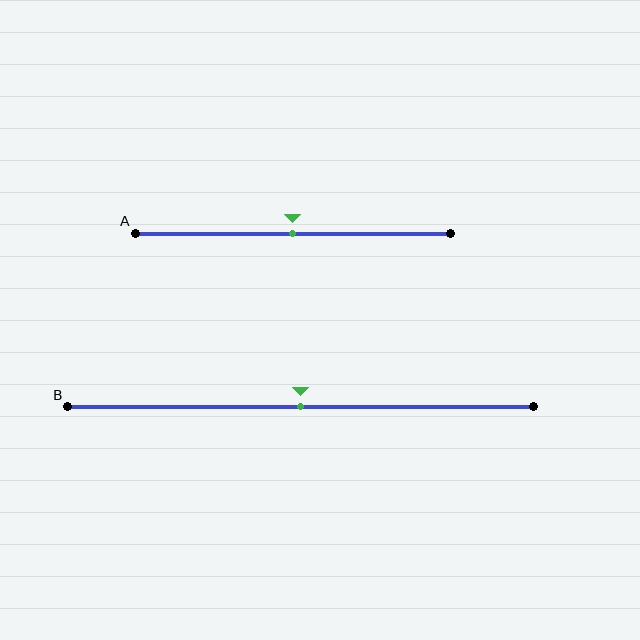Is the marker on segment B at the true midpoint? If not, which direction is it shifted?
Yes, the marker on segment B is at the true midpoint.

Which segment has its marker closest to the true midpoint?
Segment A has its marker closest to the true midpoint.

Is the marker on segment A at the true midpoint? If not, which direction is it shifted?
Yes, the marker on segment A is at the true midpoint.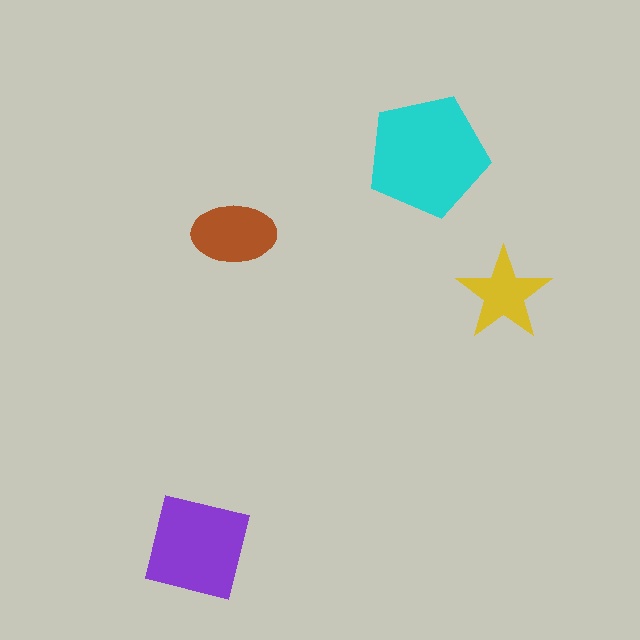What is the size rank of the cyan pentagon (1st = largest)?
1st.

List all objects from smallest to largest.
The yellow star, the brown ellipse, the purple square, the cyan pentagon.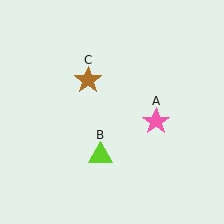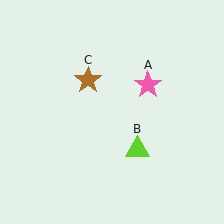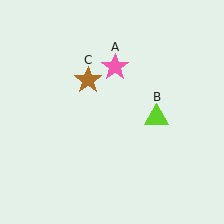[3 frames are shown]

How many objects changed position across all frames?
2 objects changed position: pink star (object A), lime triangle (object B).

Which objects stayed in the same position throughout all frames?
Brown star (object C) remained stationary.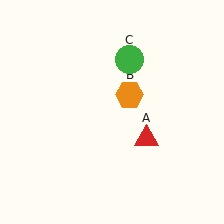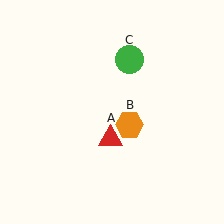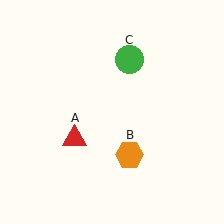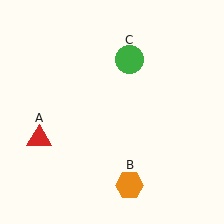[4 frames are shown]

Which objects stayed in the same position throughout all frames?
Green circle (object C) remained stationary.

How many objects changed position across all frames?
2 objects changed position: red triangle (object A), orange hexagon (object B).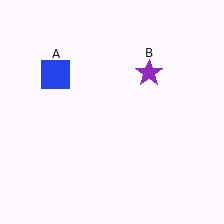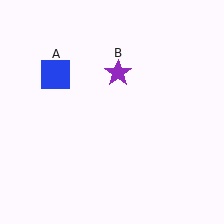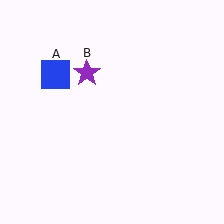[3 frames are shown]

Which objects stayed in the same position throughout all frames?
Blue square (object A) remained stationary.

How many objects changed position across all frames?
1 object changed position: purple star (object B).